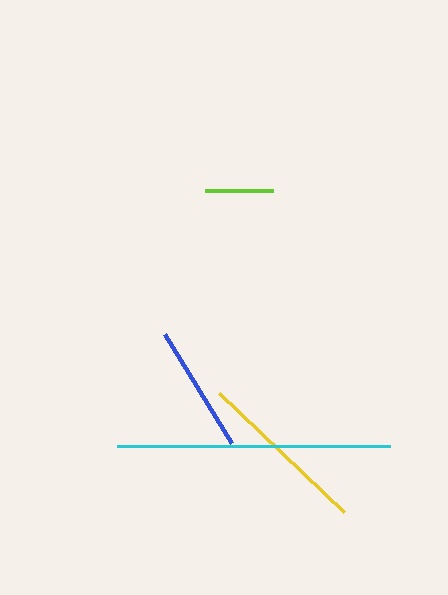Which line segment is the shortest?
The lime line is the shortest at approximately 67 pixels.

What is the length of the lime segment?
The lime segment is approximately 67 pixels long.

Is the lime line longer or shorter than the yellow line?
The yellow line is longer than the lime line.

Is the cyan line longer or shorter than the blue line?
The cyan line is longer than the blue line.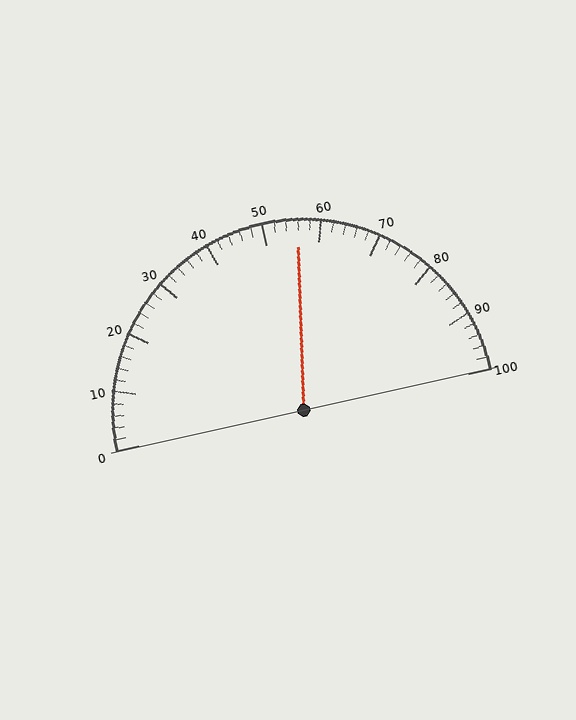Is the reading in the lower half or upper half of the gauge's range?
The reading is in the upper half of the range (0 to 100).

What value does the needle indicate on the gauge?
The needle indicates approximately 56.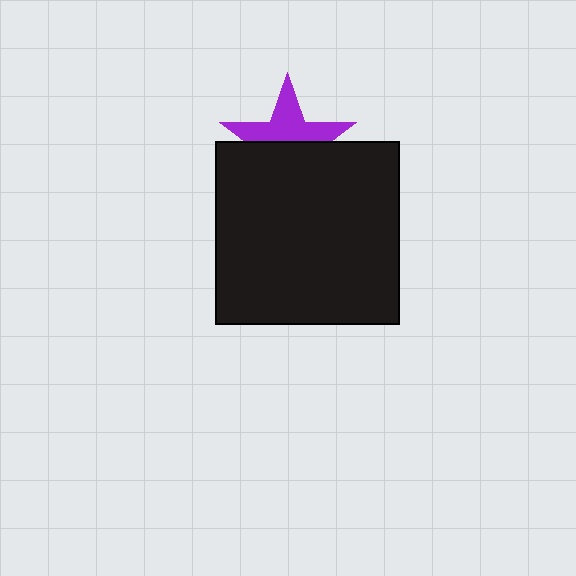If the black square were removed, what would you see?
You would see the complete purple star.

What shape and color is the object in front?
The object in front is a black square.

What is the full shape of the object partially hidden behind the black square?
The partially hidden object is a purple star.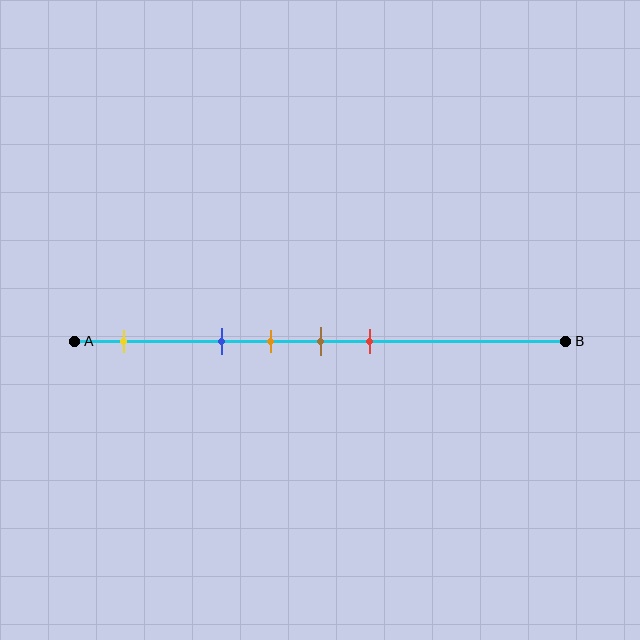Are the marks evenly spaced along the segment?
No, the marks are not evenly spaced.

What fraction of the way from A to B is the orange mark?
The orange mark is approximately 40% (0.4) of the way from A to B.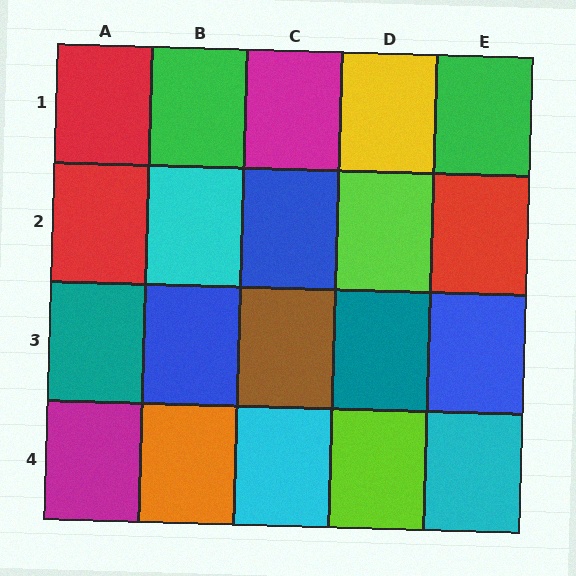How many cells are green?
2 cells are green.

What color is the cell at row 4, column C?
Cyan.